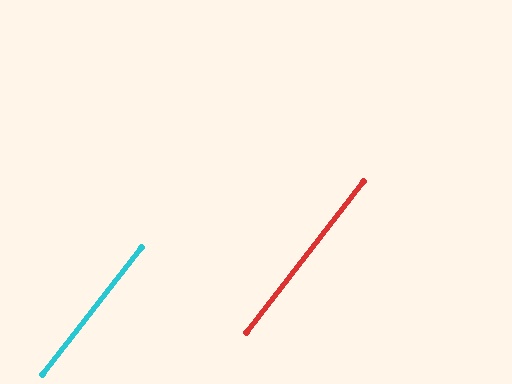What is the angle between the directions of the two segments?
Approximately 0 degrees.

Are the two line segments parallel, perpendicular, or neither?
Parallel — their directions differ by only 0.1°.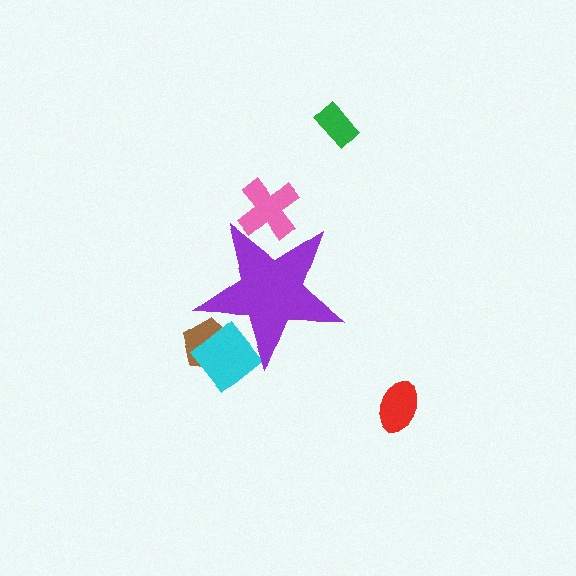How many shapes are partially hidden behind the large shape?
3 shapes are partially hidden.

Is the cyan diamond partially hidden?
Yes, the cyan diamond is partially hidden behind the purple star.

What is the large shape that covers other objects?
A purple star.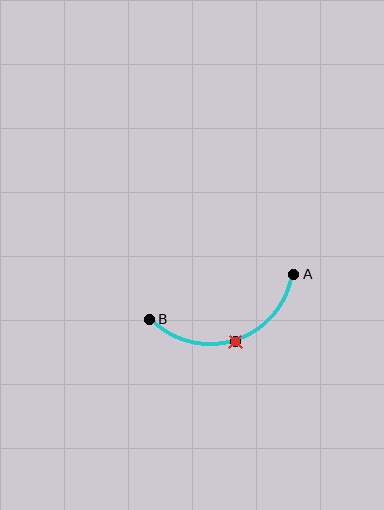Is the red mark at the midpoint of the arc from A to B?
Yes. The red mark lies on the arc at equal arc-length from both A and B — it is the arc midpoint.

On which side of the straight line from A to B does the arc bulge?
The arc bulges below the straight line connecting A and B.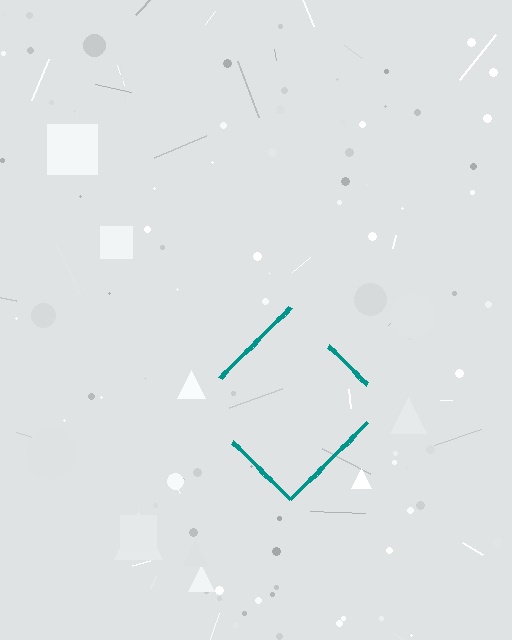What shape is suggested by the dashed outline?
The dashed outline suggests a diamond.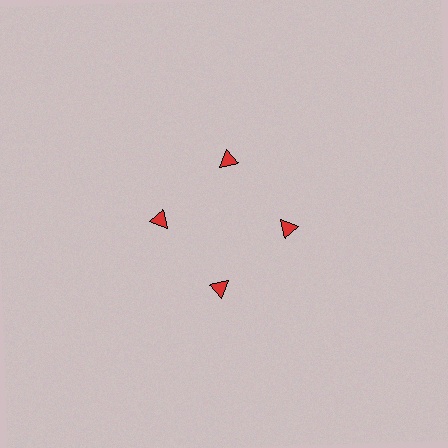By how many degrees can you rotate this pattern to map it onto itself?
The pattern maps onto itself every 90 degrees of rotation.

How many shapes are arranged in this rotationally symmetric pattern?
There are 4 shapes, arranged in 4 groups of 1.